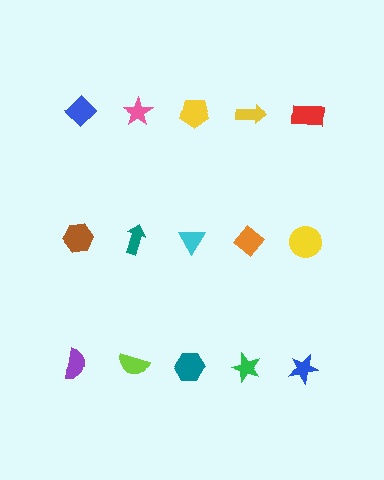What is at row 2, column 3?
A cyan triangle.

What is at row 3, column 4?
A green star.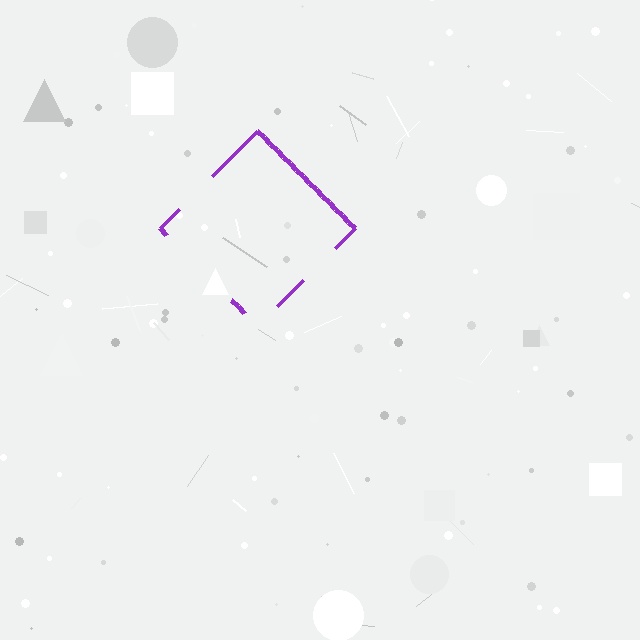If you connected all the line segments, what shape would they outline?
They would outline a diamond.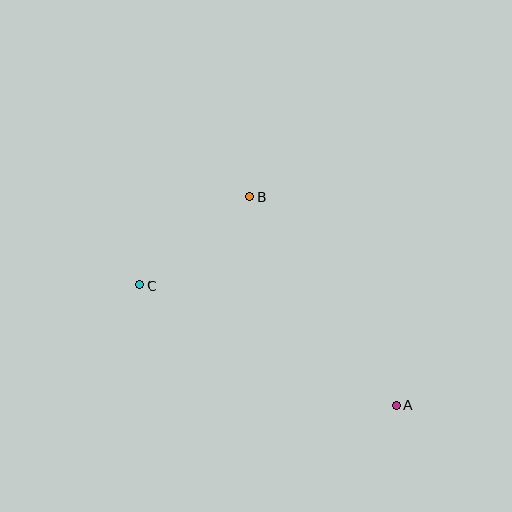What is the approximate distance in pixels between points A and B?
The distance between A and B is approximately 255 pixels.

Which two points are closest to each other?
Points B and C are closest to each other.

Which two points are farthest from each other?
Points A and C are farthest from each other.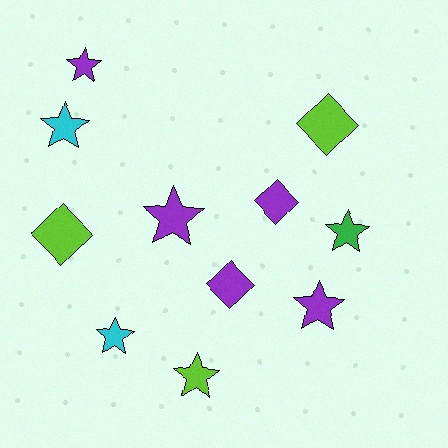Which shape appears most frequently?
Star, with 7 objects.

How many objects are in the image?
There are 11 objects.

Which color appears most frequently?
Purple, with 5 objects.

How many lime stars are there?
There is 1 lime star.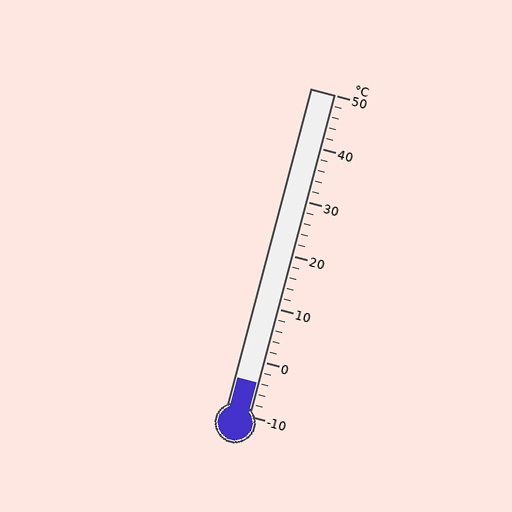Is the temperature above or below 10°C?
The temperature is below 10°C.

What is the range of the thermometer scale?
The thermometer scale ranges from -10°C to 50°C.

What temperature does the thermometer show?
The thermometer shows approximately -4°C.